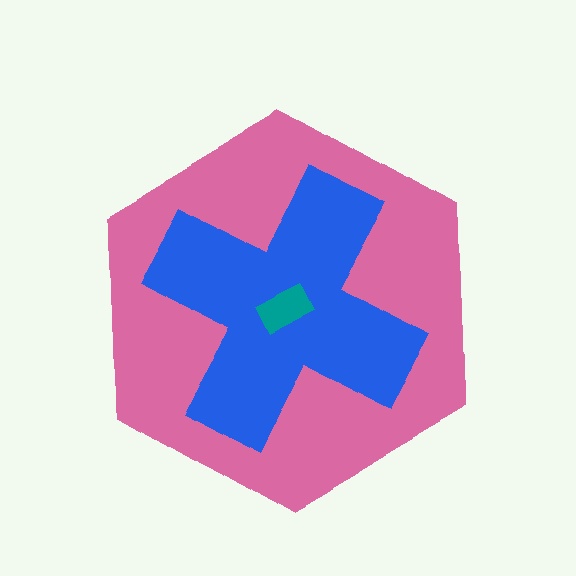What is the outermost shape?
The pink hexagon.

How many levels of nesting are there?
3.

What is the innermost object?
The teal rectangle.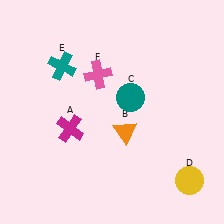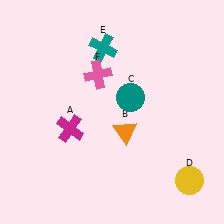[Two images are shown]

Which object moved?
The teal cross (E) moved right.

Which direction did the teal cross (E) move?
The teal cross (E) moved right.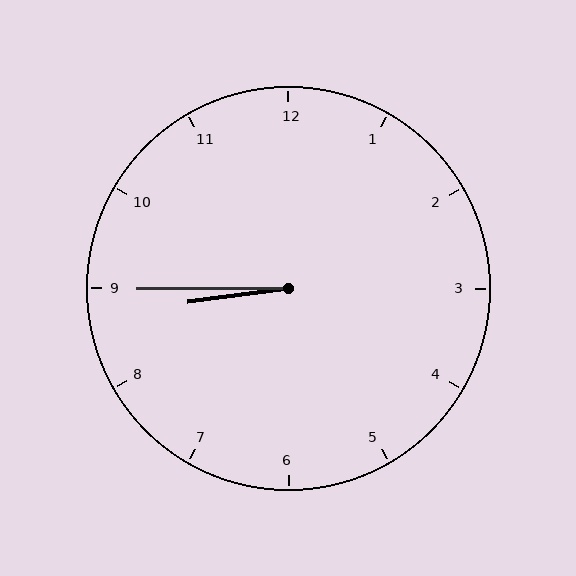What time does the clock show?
8:45.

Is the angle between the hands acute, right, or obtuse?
It is acute.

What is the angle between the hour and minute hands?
Approximately 8 degrees.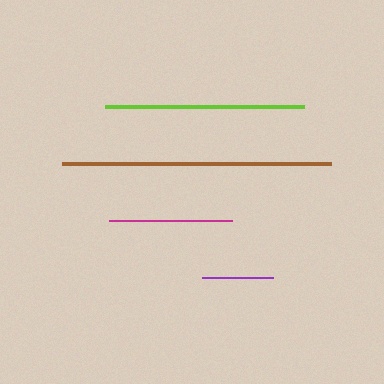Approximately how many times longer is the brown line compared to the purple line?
The brown line is approximately 3.8 times the length of the purple line.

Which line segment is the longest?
The brown line is the longest at approximately 269 pixels.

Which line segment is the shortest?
The purple line is the shortest at approximately 71 pixels.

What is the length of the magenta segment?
The magenta segment is approximately 122 pixels long.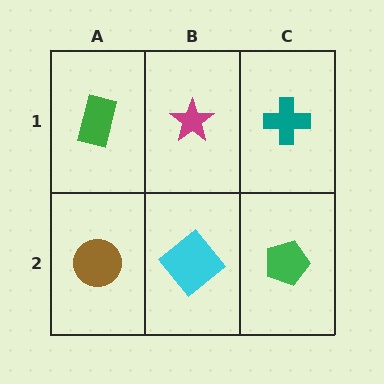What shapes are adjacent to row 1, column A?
A brown circle (row 2, column A), a magenta star (row 1, column B).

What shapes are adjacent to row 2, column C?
A teal cross (row 1, column C), a cyan diamond (row 2, column B).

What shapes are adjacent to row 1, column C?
A green pentagon (row 2, column C), a magenta star (row 1, column B).